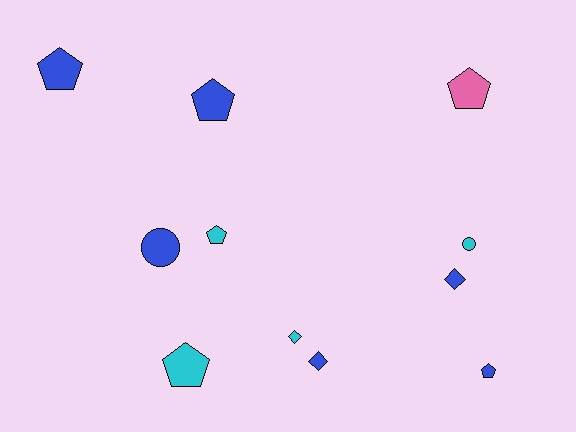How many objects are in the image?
There are 11 objects.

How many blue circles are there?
There is 1 blue circle.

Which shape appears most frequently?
Pentagon, with 6 objects.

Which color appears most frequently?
Blue, with 6 objects.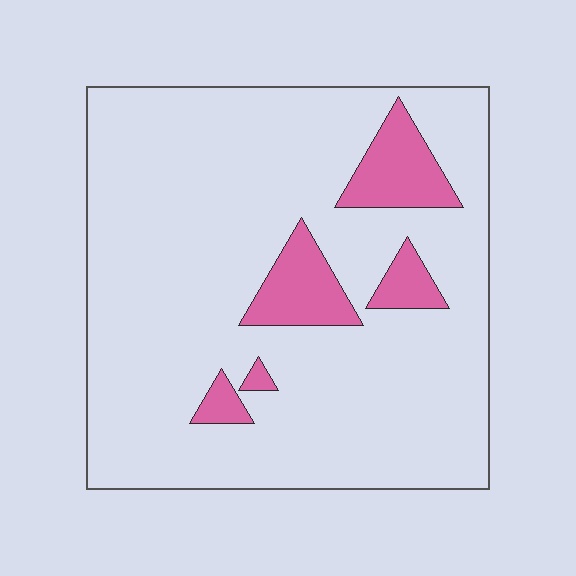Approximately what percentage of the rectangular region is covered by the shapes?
Approximately 10%.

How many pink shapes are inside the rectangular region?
5.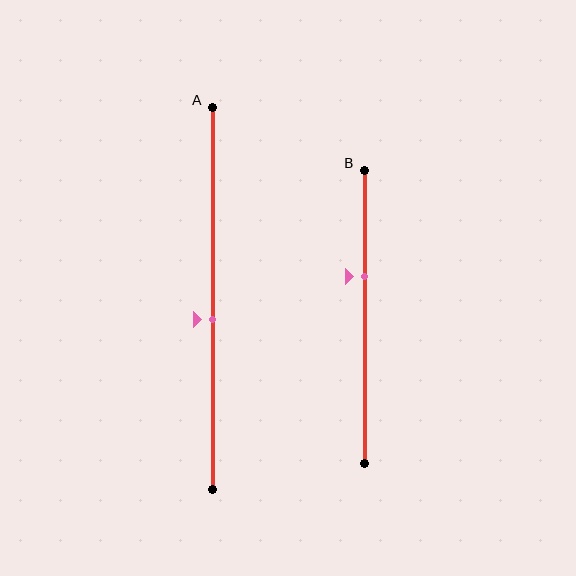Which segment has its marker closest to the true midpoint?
Segment A has its marker closest to the true midpoint.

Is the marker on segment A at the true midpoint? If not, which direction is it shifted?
No, the marker on segment A is shifted downward by about 6% of the segment length.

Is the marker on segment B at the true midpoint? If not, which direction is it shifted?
No, the marker on segment B is shifted upward by about 14% of the segment length.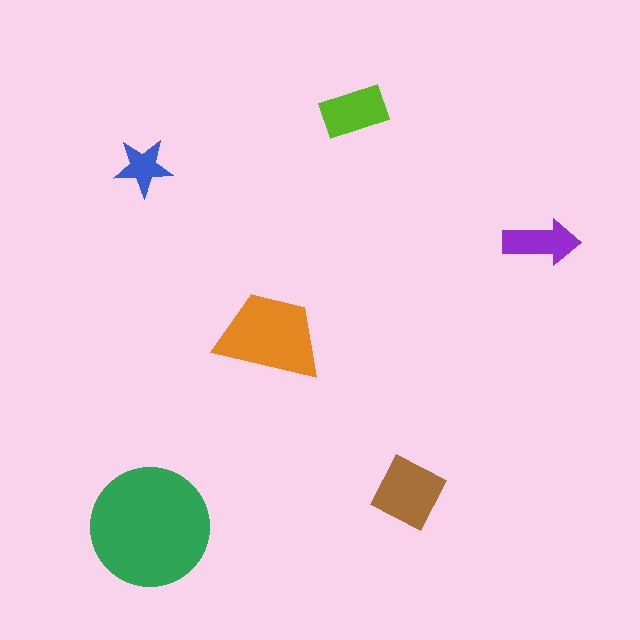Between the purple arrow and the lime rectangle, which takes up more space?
The lime rectangle.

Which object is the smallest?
The blue star.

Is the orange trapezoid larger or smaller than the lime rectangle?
Larger.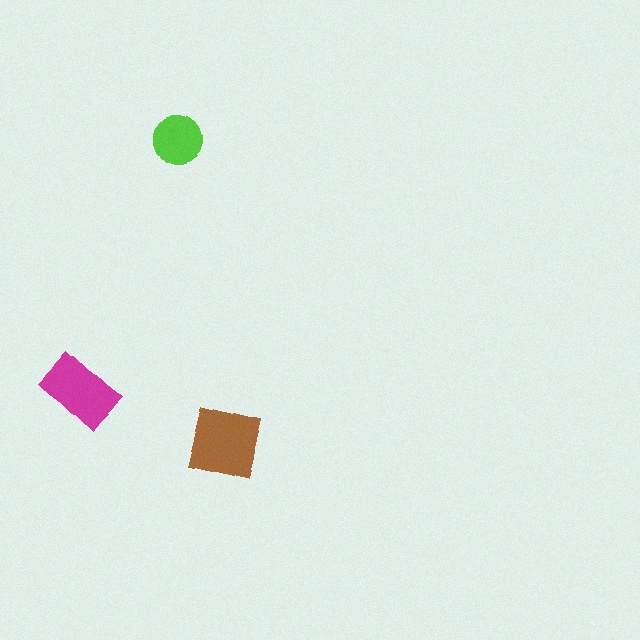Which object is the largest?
The brown square.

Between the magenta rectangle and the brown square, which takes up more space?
The brown square.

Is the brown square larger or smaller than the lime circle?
Larger.